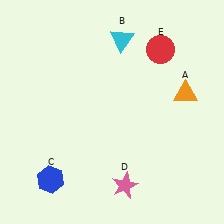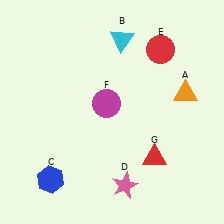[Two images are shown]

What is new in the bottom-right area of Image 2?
A red triangle (G) was added in the bottom-right area of Image 2.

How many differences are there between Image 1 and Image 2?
There are 2 differences between the two images.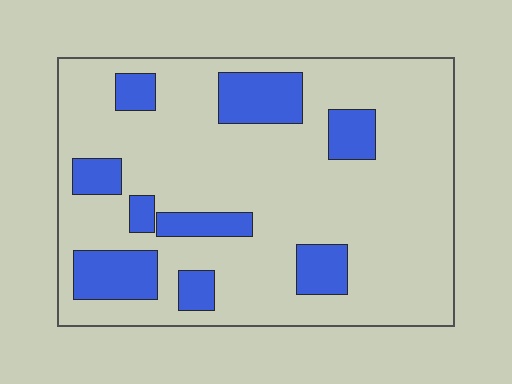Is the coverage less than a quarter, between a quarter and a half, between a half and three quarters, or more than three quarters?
Less than a quarter.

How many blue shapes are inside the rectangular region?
9.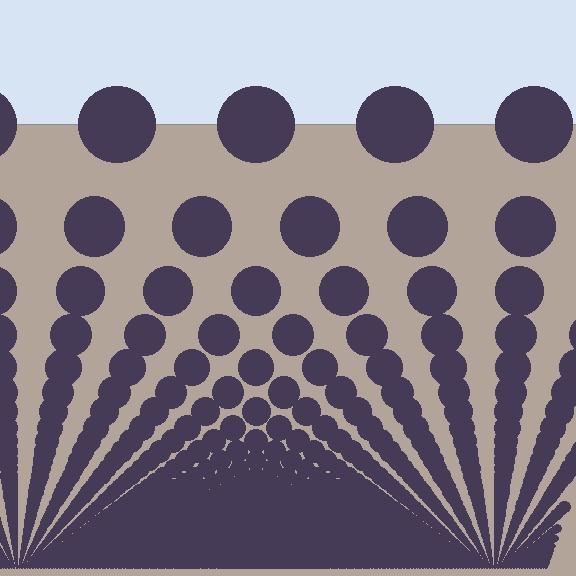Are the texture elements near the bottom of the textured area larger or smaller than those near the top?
Smaller. The gradient is inverted — elements near the bottom are smaller and denser.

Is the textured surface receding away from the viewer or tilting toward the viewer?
The surface appears to tilt toward the viewer. Texture elements get larger and sparser toward the top.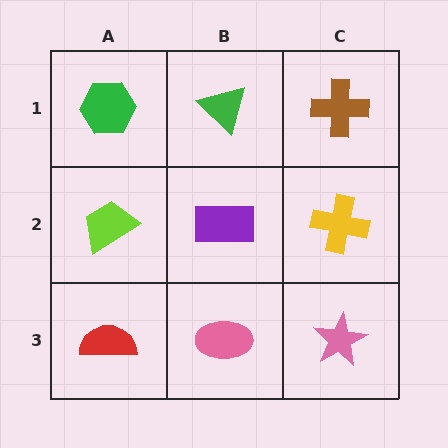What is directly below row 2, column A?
A red semicircle.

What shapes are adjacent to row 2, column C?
A brown cross (row 1, column C), a pink star (row 3, column C), a purple rectangle (row 2, column B).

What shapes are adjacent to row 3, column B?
A purple rectangle (row 2, column B), a red semicircle (row 3, column A), a pink star (row 3, column C).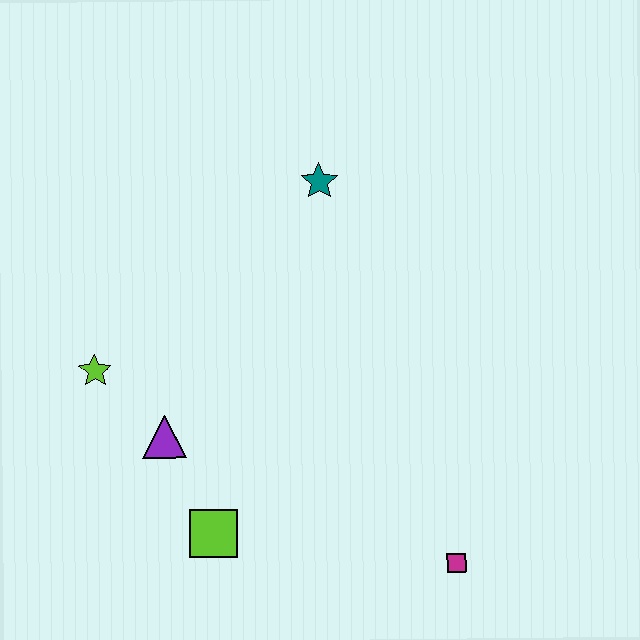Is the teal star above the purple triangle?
Yes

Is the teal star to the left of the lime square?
No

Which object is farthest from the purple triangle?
The magenta square is farthest from the purple triangle.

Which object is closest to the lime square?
The purple triangle is closest to the lime square.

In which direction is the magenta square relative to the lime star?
The magenta square is to the right of the lime star.